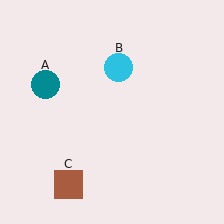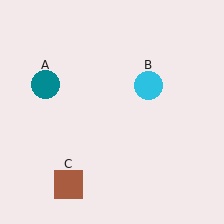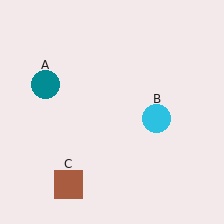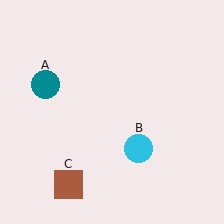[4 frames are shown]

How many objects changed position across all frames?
1 object changed position: cyan circle (object B).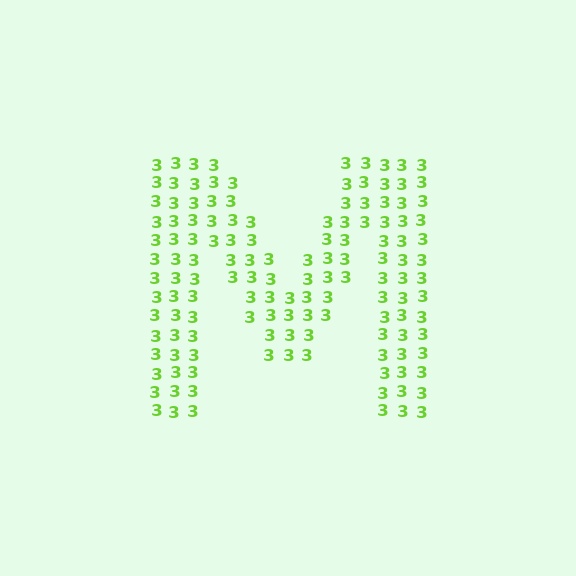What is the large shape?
The large shape is the letter M.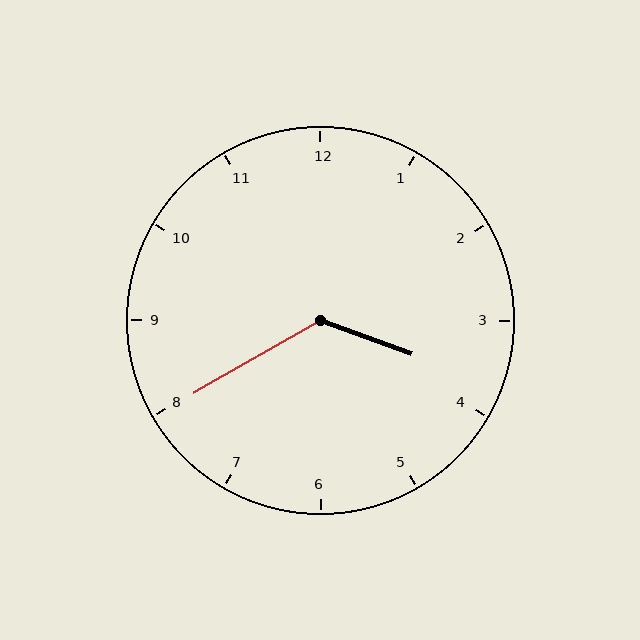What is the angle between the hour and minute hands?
Approximately 130 degrees.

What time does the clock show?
3:40.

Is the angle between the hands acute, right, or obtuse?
It is obtuse.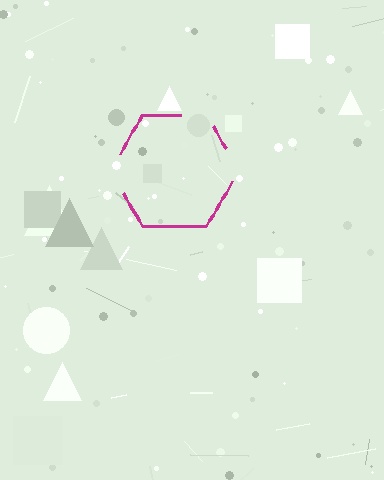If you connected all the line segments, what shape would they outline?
They would outline a hexagon.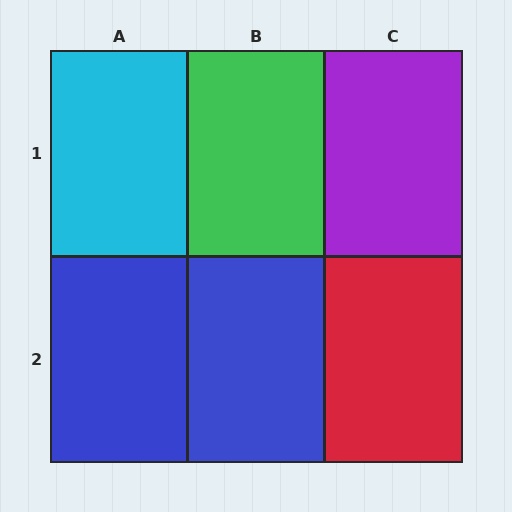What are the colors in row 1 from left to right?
Cyan, green, purple.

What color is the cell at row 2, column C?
Red.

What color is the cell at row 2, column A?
Blue.